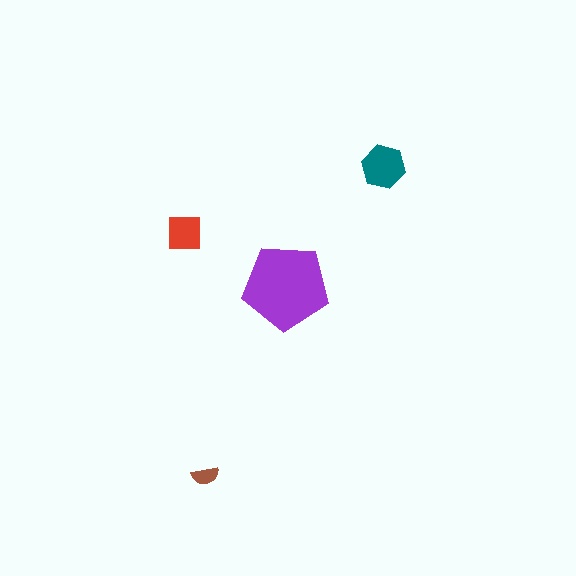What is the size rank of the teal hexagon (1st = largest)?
2nd.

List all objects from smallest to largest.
The brown semicircle, the red square, the teal hexagon, the purple pentagon.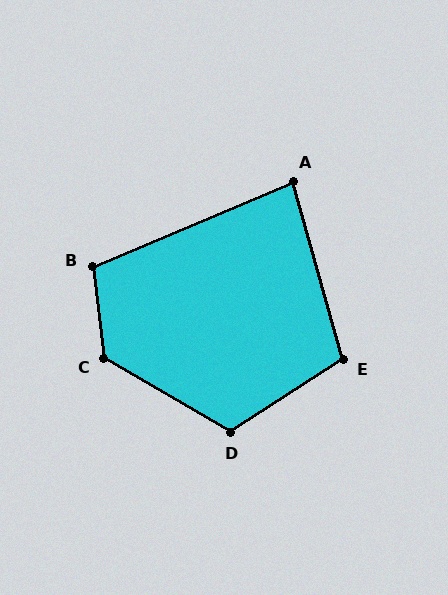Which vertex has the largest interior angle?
C, at approximately 127 degrees.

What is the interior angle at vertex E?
Approximately 107 degrees (obtuse).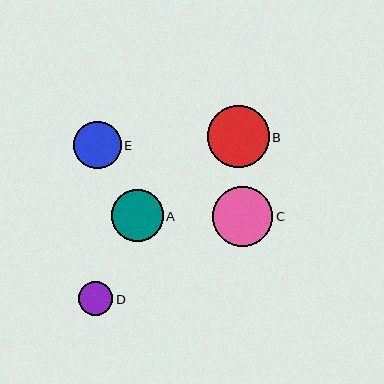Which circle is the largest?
Circle B is the largest with a size of approximately 62 pixels.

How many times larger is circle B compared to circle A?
Circle B is approximately 1.2 times the size of circle A.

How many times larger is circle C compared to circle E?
Circle C is approximately 1.3 times the size of circle E.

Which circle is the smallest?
Circle D is the smallest with a size of approximately 34 pixels.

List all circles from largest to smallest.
From largest to smallest: B, C, A, E, D.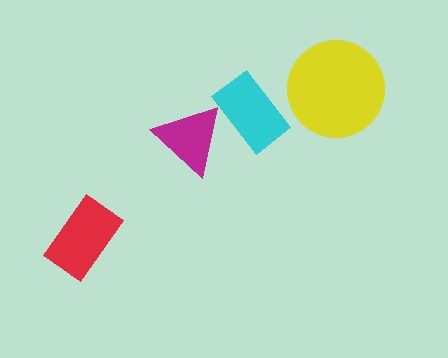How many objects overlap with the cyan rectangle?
1 object overlaps with the cyan rectangle.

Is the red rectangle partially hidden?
No, no other shape covers it.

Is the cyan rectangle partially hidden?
Yes, it is partially covered by another shape.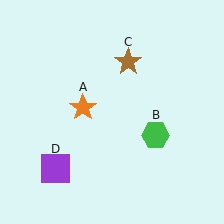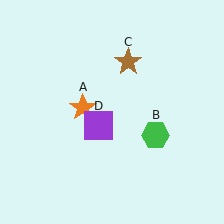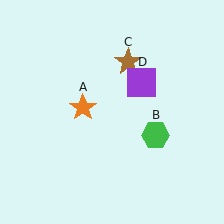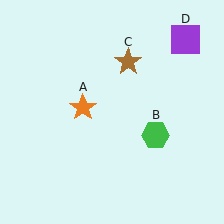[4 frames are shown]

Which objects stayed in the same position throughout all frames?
Orange star (object A) and green hexagon (object B) and brown star (object C) remained stationary.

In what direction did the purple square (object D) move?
The purple square (object D) moved up and to the right.